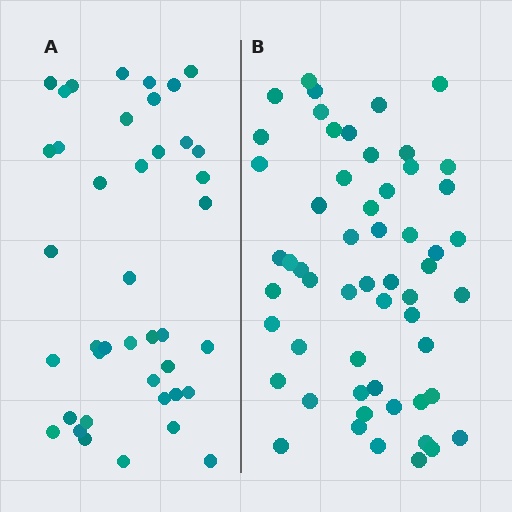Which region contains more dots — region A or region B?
Region B (the right region) has more dots.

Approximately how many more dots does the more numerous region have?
Region B has approximately 15 more dots than region A.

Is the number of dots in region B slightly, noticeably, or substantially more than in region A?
Region B has noticeably more, but not dramatically so. The ratio is roughly 1.4 to 1.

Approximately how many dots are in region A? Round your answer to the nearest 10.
About 40 dots. (The exact count is 41, which rounds to 40.)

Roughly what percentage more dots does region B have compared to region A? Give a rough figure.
About 35% more.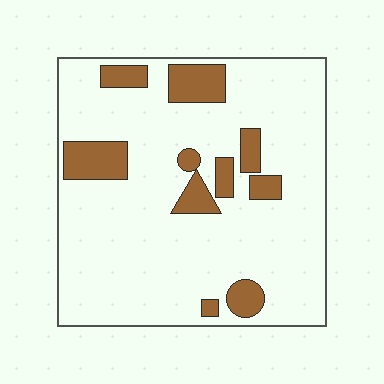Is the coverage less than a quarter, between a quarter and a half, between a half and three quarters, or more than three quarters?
Less than a quarter.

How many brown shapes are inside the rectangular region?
10.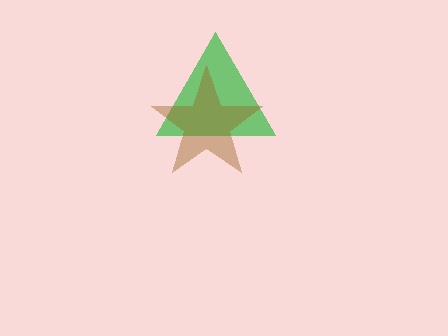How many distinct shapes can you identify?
There are 2 distinct shapes: a green triangle, a brown star.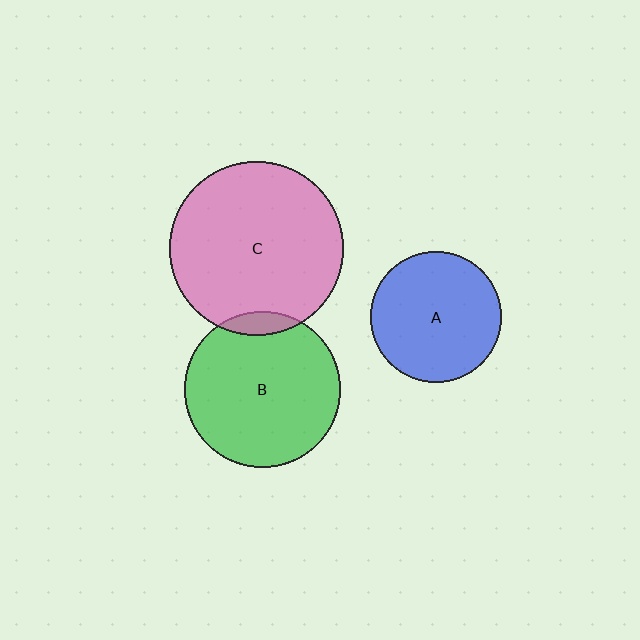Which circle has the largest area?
Circle C (pink).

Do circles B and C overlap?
Yes.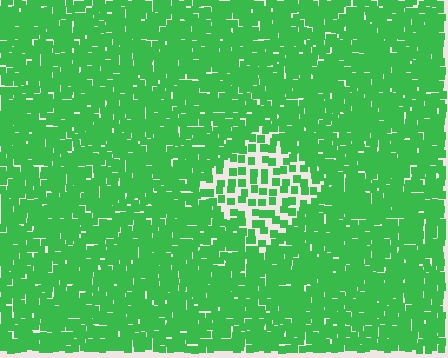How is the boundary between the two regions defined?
The boundary is defined by a change in element density (approximately 2.4x ratio). All elements are the same color, size, and shape.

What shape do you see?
I see a diamond.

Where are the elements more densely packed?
The elements are more densely packed outside the diamond boundary.